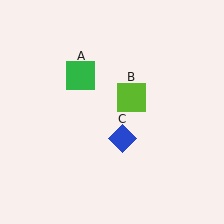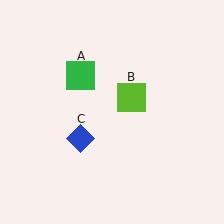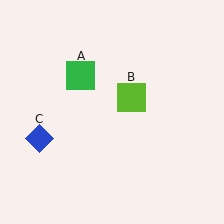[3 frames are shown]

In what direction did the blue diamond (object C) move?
The blue diamond (object C) moved left.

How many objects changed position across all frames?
1 object changed position: blue diamond (object C).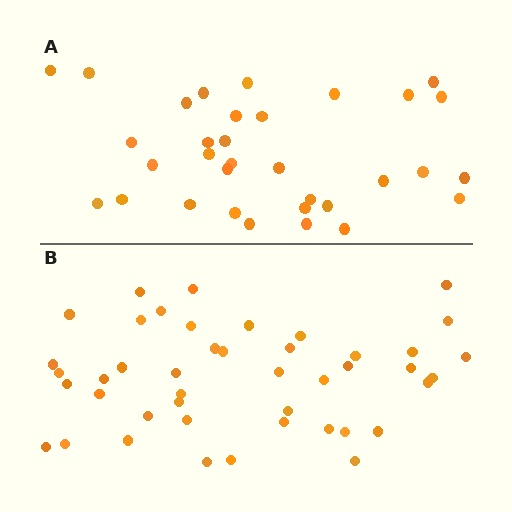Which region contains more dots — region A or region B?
Region B (the bottom region) has more dots.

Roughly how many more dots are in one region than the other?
Region B has roughly 12 or so more dots than region A.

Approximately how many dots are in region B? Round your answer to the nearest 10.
About 40 dots. (The exact count is 44, which rounds to 40.)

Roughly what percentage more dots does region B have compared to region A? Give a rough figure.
About 35% more.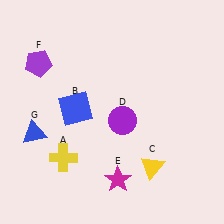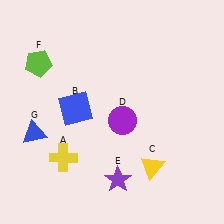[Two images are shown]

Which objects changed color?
E changed from magenta to purple. F changed from purple to lime.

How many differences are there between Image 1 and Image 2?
There are 2 differences between the two images.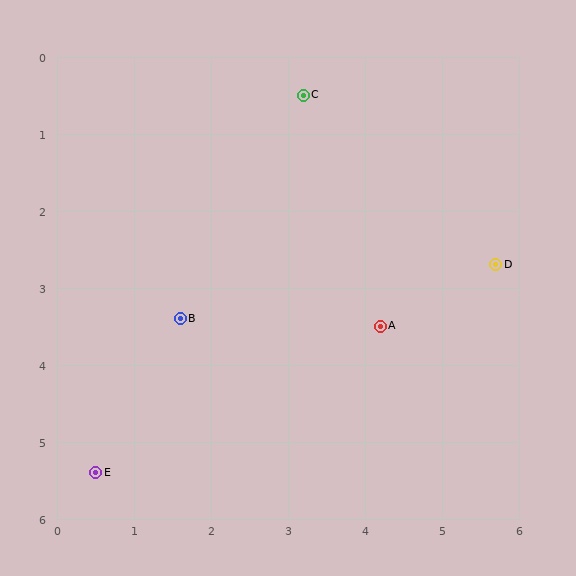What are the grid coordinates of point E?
Point E is at approximately (0.5, 5.4).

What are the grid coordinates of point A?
Point A is at approximately (4.2, 3.5).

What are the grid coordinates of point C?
Point C is at approximately (3.2, 0.5).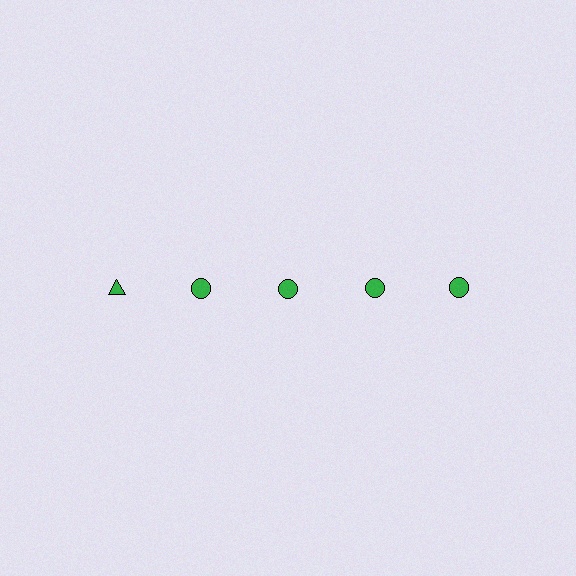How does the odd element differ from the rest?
It has a different shape: triangle instead of circle.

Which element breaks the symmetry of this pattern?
The green triangle in the top row, leftmost column breaks the symmetry. All other shapes are green circles.